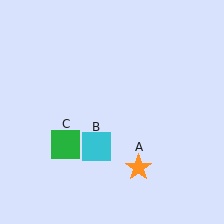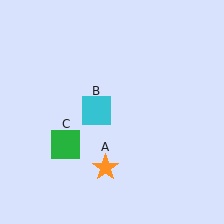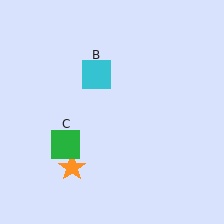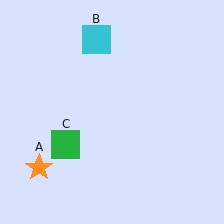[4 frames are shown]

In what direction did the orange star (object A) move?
The orange star (object A) moved left.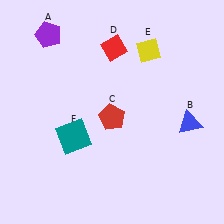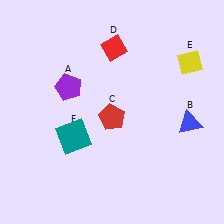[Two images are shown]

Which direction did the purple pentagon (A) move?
The purple pentagon (A) moved down.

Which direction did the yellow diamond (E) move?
The yellow diamond (E) moved right.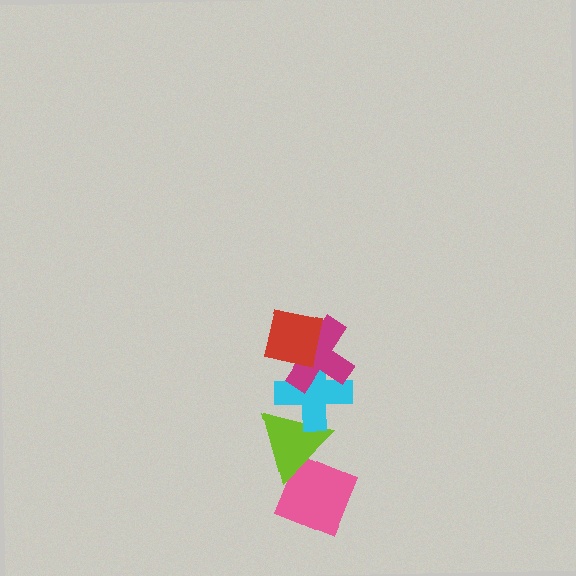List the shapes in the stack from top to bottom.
From top to bottom: the red square, the magenta cross, the cyan cross, the lime triangle, the pink diamond.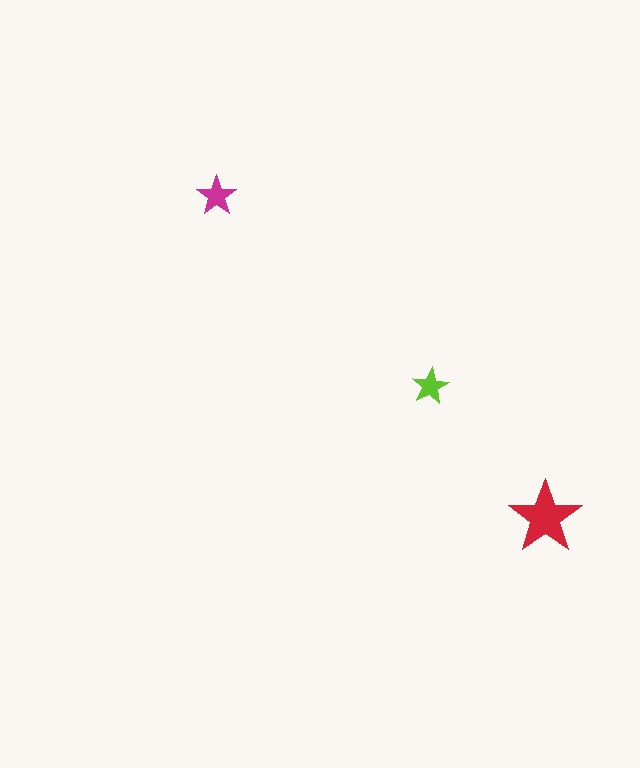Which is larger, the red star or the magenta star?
The red one.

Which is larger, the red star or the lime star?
The red one.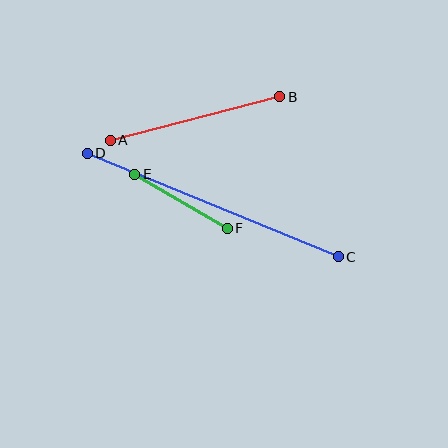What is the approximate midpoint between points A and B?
The midpoint is at approximately (195, 119) pixels.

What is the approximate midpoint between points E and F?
The midpoint is at approximately (181, 201) pixels.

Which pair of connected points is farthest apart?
Points C and D are farthest apart.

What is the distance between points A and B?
The distance is approximately 175 pixels.